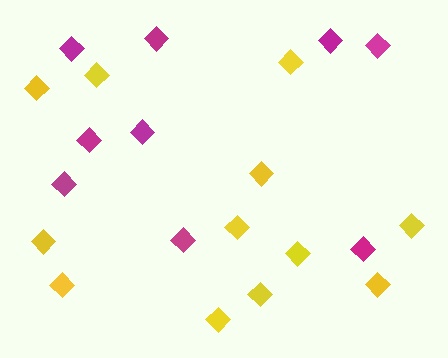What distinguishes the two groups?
There are 2 groups: one group of magenta diamonds (9) and one group of yellow diamonds (12).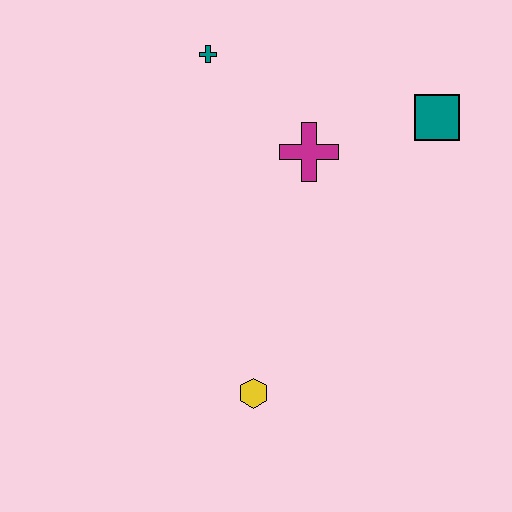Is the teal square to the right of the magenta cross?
Yes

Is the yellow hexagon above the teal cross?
No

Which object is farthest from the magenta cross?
The yellow hexagon is farthest from the magenta cross.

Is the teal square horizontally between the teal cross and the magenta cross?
No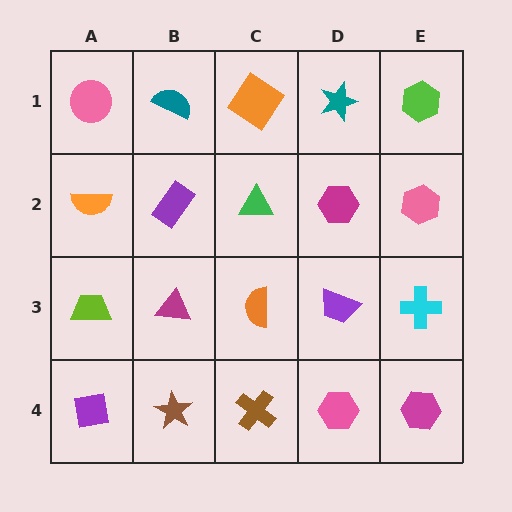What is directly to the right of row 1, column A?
A teal semicircle.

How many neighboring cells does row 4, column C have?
3.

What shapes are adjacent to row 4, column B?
A magenta triangle (row 3, column B), a purple square (row 4, column A), a brown cross (row 4, column C).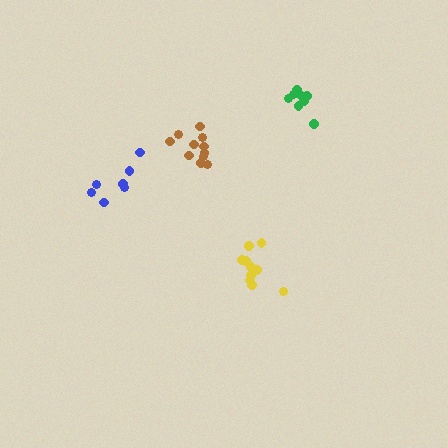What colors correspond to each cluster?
The clusters are colored: brown, yellow, blue, green.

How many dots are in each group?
Group 1: 11 dots, Group 2: 10 dots, Group 3: 7 dots, Group 4: 8 dots (36 total).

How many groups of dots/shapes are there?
There are 4 groups.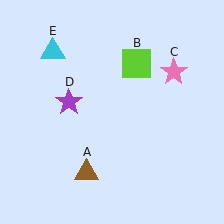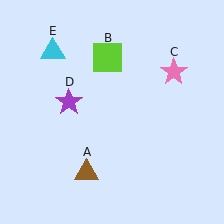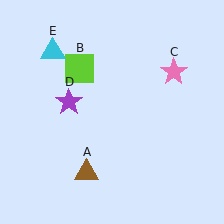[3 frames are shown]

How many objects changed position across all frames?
1 object changed position: lime square (object B).